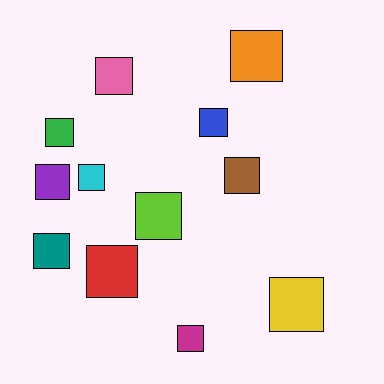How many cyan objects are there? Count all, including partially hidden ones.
There is 1 cyan object.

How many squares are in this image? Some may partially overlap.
There are 12 squares.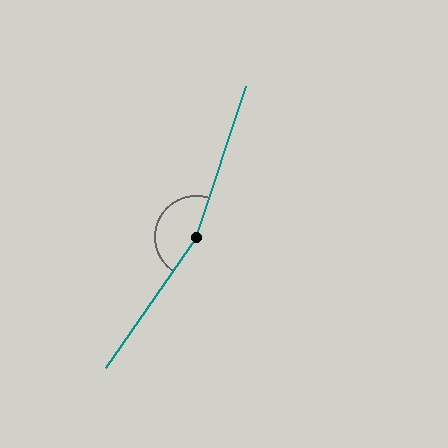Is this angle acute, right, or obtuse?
It is obtuse.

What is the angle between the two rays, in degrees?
Approximately 164 degrees.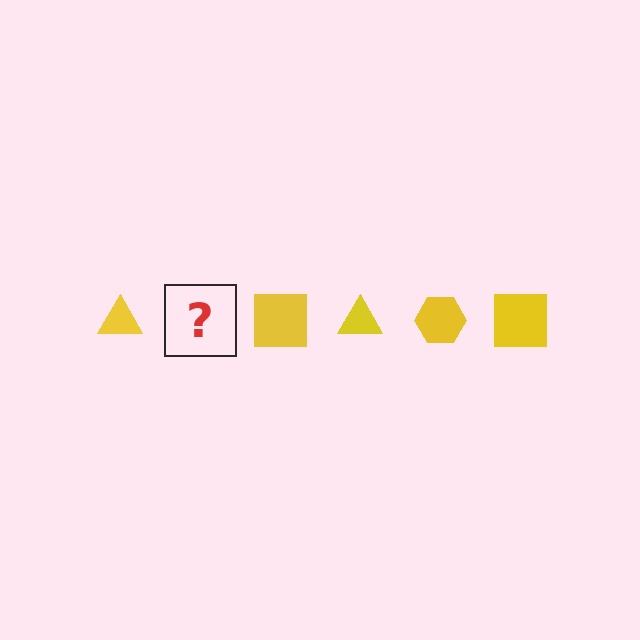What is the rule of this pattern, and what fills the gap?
The rule is that the pattern cycles through triangle, hexagon, square shapes in yellow. The gap should be filled with a yellow hexagon.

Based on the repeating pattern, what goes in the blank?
The blank should be a yellow hexagon.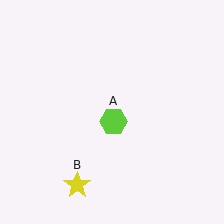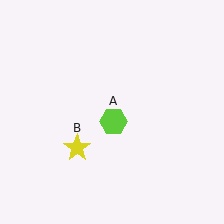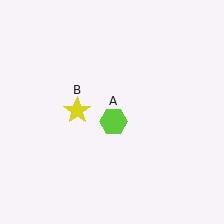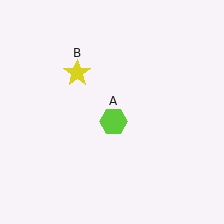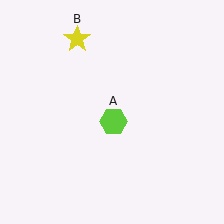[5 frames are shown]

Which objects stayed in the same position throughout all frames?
Lime hexagon (object A) remained stationary.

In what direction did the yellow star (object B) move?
The yellow star (object B) moved up.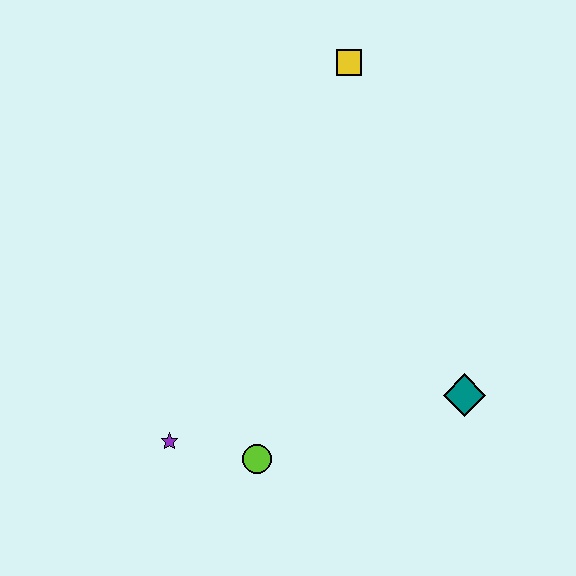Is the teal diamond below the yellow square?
Yes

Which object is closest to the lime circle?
The purple star is closest to the lime circle.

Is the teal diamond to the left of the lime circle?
No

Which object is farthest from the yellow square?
The purple star is farthest from the yellow square.